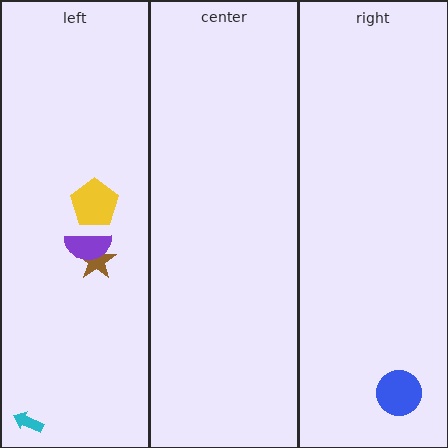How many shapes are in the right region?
1.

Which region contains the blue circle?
The right region.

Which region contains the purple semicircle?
The left region.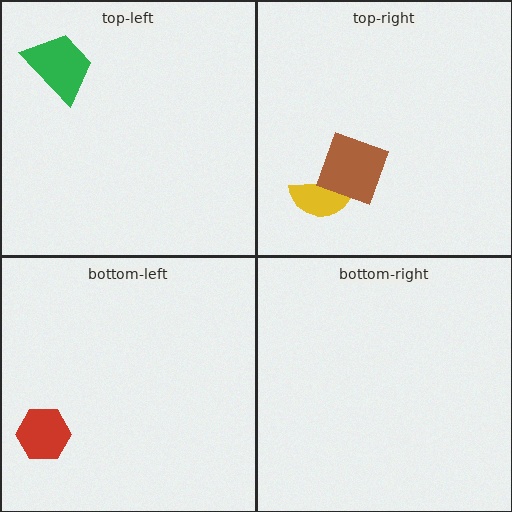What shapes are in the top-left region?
The green trapezoid.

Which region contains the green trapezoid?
The top-left region.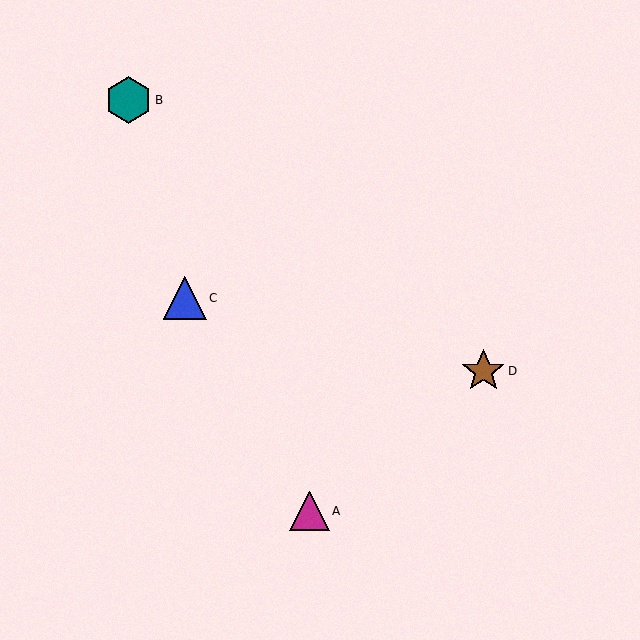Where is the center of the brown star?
The center of the brown star is at (483, 371).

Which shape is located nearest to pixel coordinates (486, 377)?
The brown star (labeled D) at (483, 371) is nearest to that location.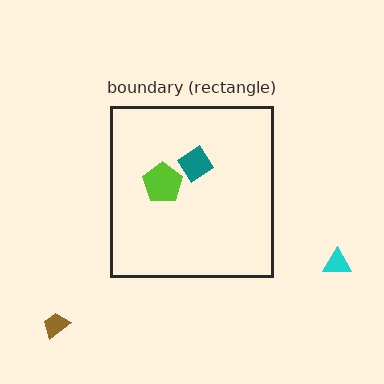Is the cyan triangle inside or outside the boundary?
Outside.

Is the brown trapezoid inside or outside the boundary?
Outside.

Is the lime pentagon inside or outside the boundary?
Inside.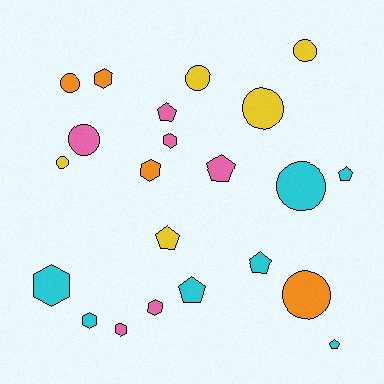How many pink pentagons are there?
There are 2 pink pentagons.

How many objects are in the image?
There are 22 objects.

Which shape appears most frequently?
Circle, with 8 objects.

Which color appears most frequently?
Cyan, with 7 objects.